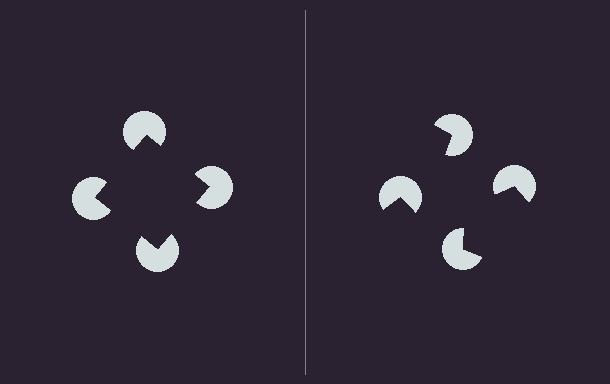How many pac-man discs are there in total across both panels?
8 — 4 on each side.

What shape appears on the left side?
An illusory square.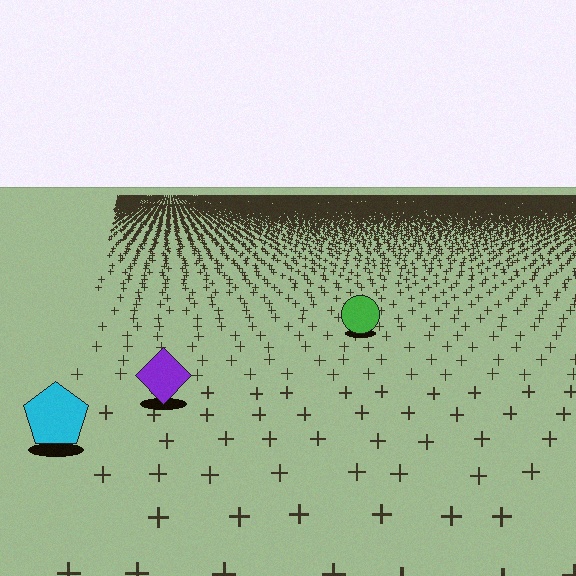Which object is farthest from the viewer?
The green circle is farthest from the viewer. It appears smaller and the ground texture around it is denser.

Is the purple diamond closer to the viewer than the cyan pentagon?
No. The cyan pentagon is closer — you can tell from the texture gradient: the ground texture is coarser near it.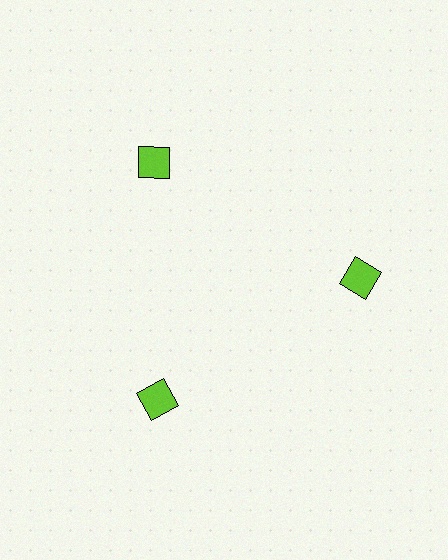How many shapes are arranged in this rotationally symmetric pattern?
There are 3 shapes, arranged in 3 groups of 1.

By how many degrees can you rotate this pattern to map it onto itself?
The pattern maps onto itself every 120 degrees of rotation.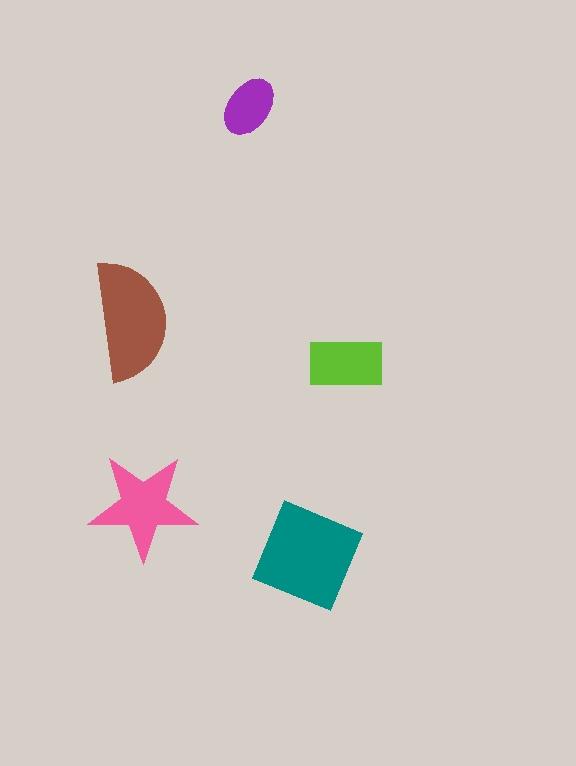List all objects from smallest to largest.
The purple ellipse, the lime rectangle, the pink star, the brown semicircle, the teal diamond.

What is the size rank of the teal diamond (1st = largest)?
1st.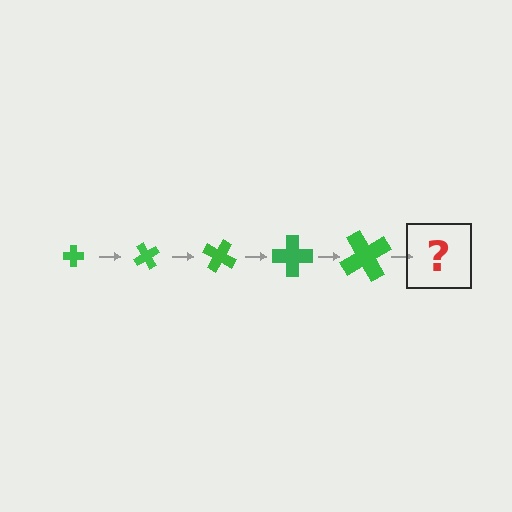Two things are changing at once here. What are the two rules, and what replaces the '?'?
The two rules are that the cross grows larger each step and it rotates 60 degrees each step. The '?' should be a cross, larger than the previous one and rotated 300 degrees from the start.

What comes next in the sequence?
The next element should be a cross, larger than the previous one and rotated 300 degrees from the start.